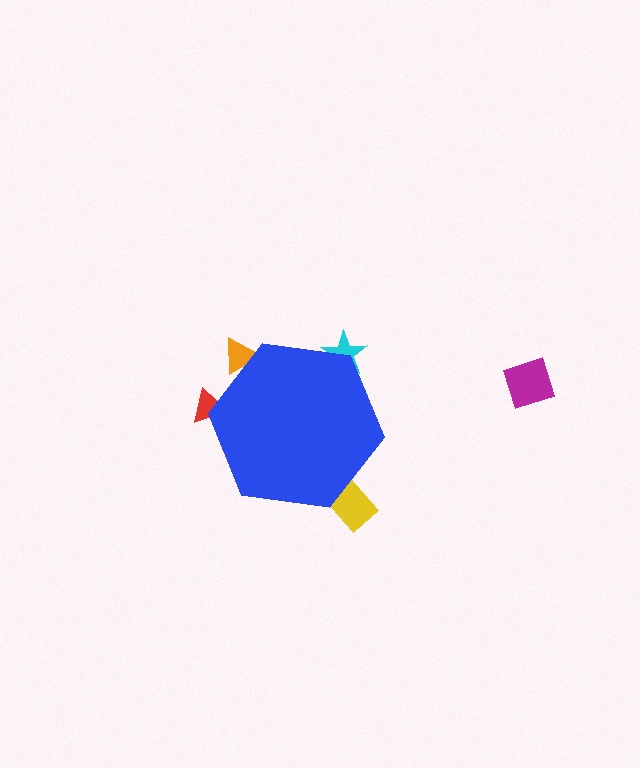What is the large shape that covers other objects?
A blue hexagon.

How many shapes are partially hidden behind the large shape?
4 shapes are partially hidden.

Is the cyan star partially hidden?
Yes, the cyan star is partially hidden behind the blue hexagon.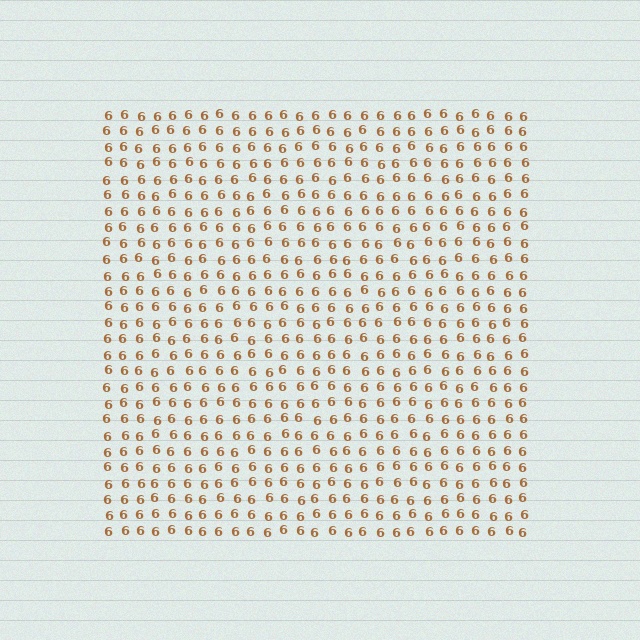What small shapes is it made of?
It is made of small digit 6's.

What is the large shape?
The large shape is a square.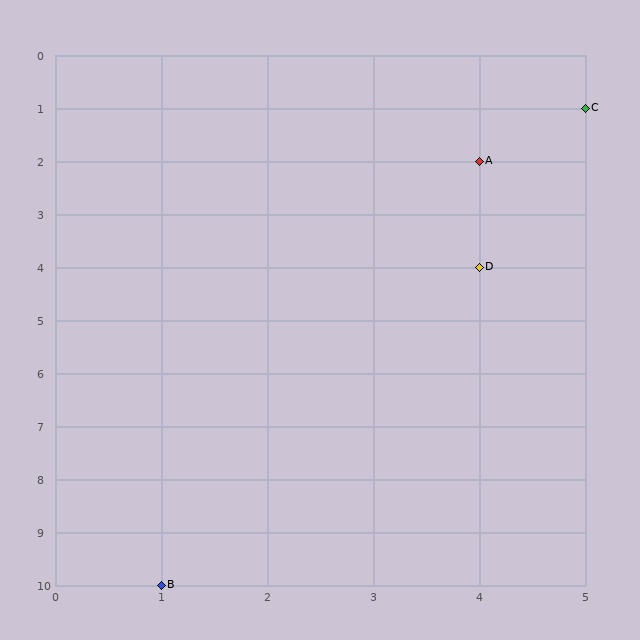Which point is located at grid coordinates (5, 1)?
Point C is at (5, 1).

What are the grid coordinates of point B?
Point B is at grid coordinates (1, 10).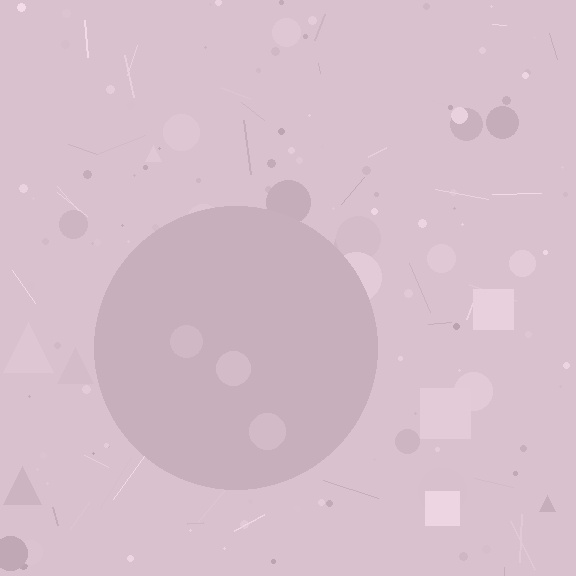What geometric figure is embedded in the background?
A circle is embedded in the background.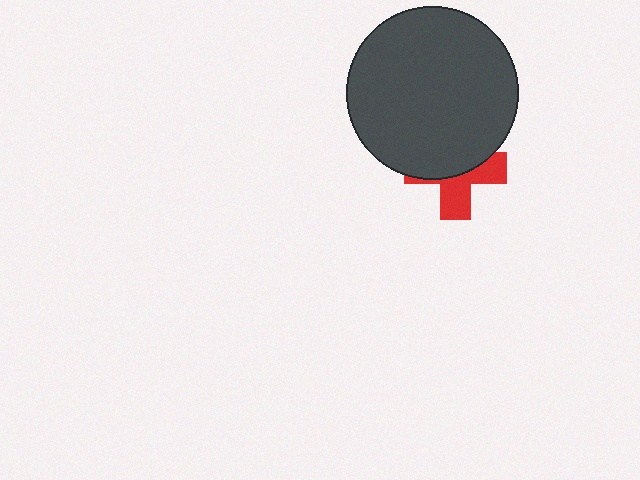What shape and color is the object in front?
The object in front is a dark gray circle.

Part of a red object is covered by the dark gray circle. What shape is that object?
It is a cross.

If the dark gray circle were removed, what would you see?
You would see the complete red cross.